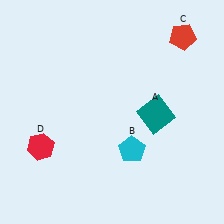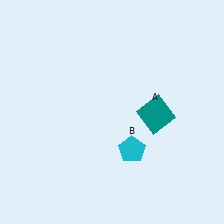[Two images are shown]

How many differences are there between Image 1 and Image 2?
There are 2 differences between the two images.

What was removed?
The red pentagon (C), the red hexagon (D) were removed in Image 2.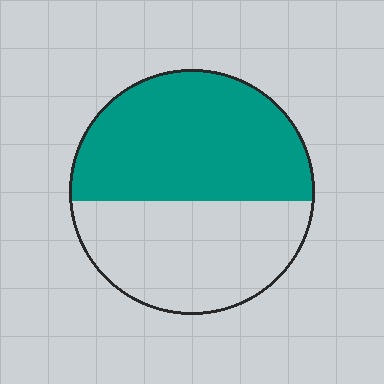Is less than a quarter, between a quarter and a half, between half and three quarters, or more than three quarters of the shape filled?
Between half and three quarters.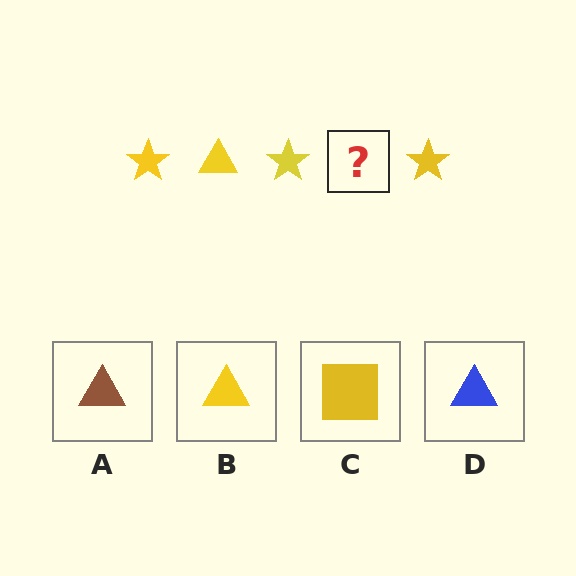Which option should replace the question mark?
Option B.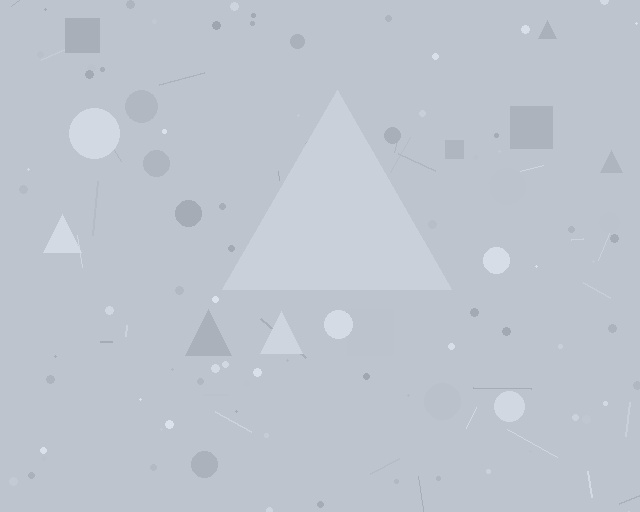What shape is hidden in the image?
A triangle is hidden in the image.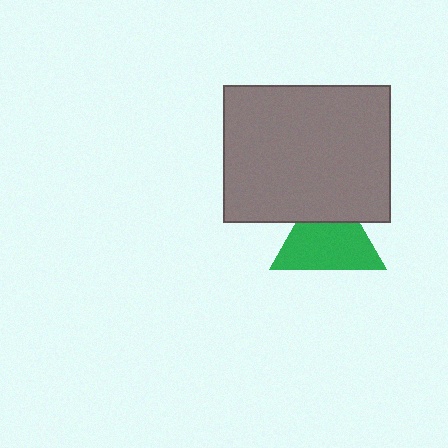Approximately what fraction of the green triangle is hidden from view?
Roughly 31% of the green triangle is hidden behind the gray rectangle.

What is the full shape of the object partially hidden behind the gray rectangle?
The partially hidden object is a green triangle.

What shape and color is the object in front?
The object in front is a gray rectangle.